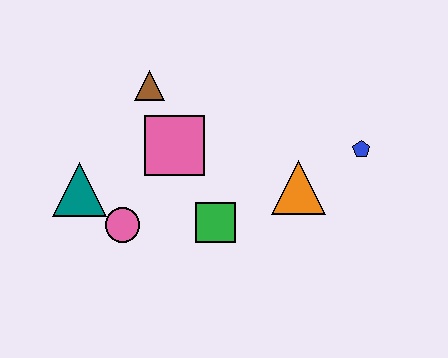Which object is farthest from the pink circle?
The blue pentagon is farthest from the pink circle.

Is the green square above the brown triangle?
No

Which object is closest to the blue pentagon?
The orange triangle is closest to the blue pentagon.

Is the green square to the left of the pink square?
No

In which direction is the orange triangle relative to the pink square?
The orange triangle is to the right of the pink square.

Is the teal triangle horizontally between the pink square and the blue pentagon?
No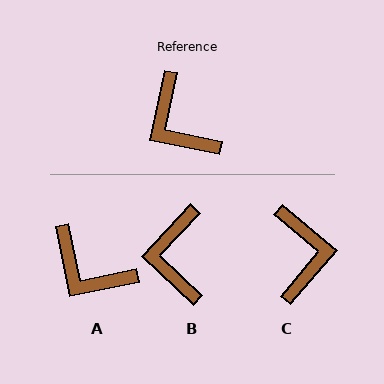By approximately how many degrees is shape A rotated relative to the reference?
Approximately 23 degrees counter-clockwise.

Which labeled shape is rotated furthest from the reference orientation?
C, about 152 degrees away.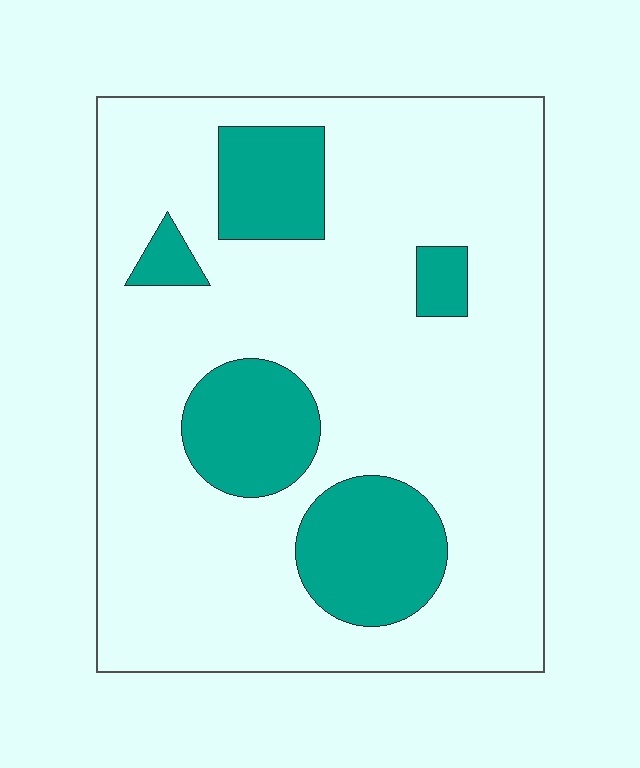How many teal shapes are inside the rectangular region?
5.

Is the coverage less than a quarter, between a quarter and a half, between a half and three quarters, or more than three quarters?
Less than a quarter.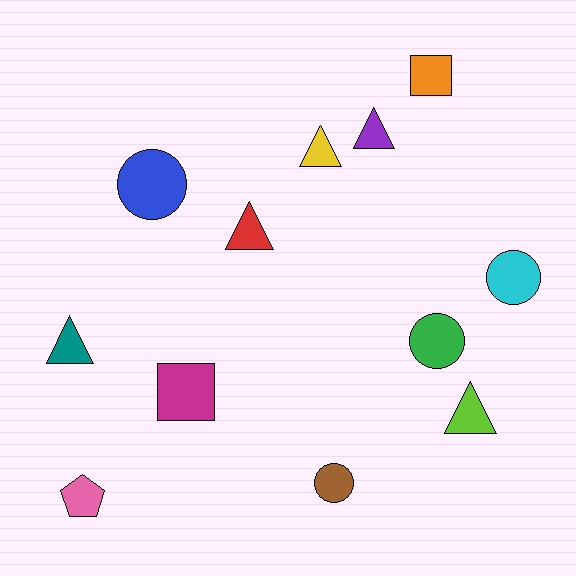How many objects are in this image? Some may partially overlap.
There are 12 objects.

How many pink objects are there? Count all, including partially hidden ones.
There is 1 pink object.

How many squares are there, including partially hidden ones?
There are 2 squares.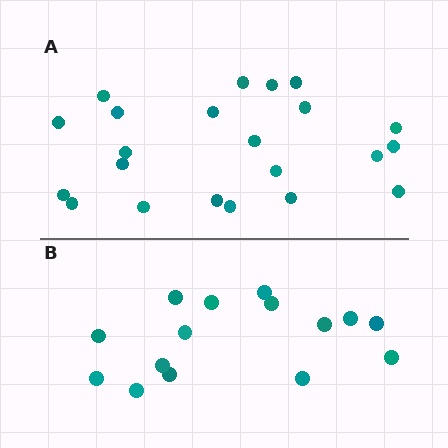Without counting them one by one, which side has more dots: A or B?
Region A (the top region) has more dots.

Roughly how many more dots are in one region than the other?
Region A has roughly 8 or so more dots than region B.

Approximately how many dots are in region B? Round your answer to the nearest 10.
About 20 dots. (The exact count is 15, which rounds to 20.)